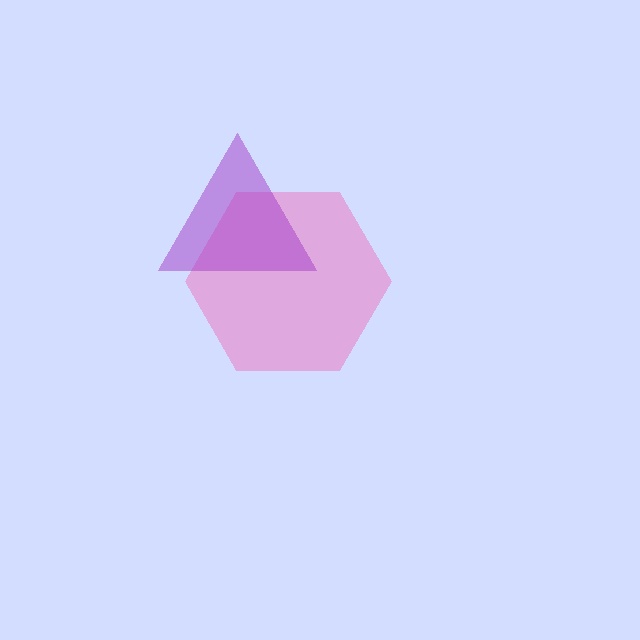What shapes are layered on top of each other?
The layered shapes are: a pink hexagon, a purple triangle.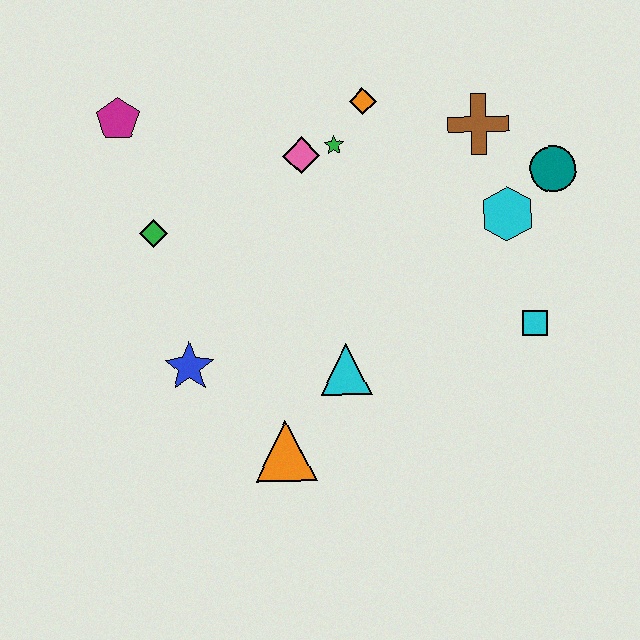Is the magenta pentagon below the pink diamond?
No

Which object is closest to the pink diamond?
The green star is closest to the pink diamond.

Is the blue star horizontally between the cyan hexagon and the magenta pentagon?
Yes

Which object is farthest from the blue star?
The teal circle is farthest from the blue star.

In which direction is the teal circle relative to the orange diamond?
The teal circle is to the right of the orange diamond.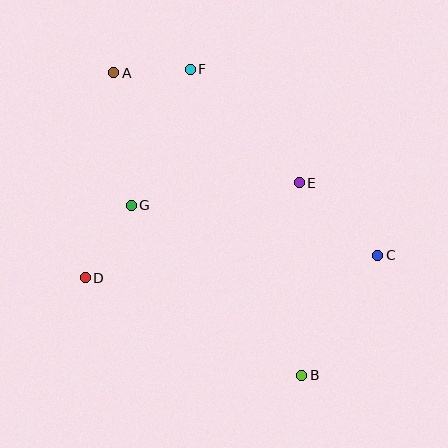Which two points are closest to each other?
Points A and F are closest to each other.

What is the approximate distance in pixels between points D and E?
The distance between D and E is approximately 234 pixels.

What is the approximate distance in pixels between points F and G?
The distance between F and G is approximately 148 pixels.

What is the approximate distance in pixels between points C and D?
The distance between C and D is approximately 294 pixels.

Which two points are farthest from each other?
Points A and B are farthest from each other.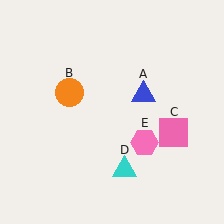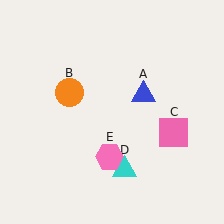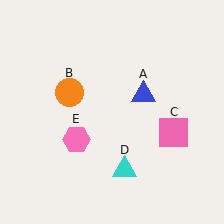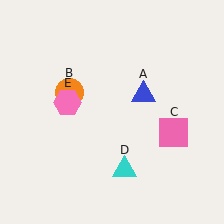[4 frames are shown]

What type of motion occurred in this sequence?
The pink hexagon (object E) rotated clockwise around the center of the scene.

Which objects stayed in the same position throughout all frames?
Blue triangle (object A) and orange circle (object B) and pink square (object C) and cyan triangle (object D) remained stationary.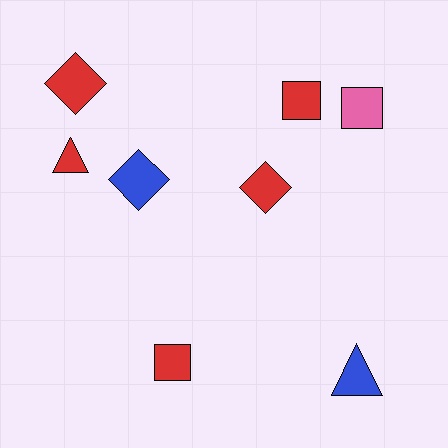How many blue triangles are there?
There is 1 blue triangle.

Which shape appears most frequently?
Square, with 3 objects.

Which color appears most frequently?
Red, with 5 objects.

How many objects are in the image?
There are 8 objects.